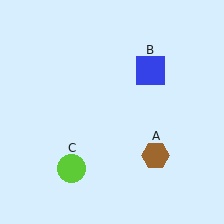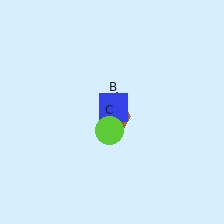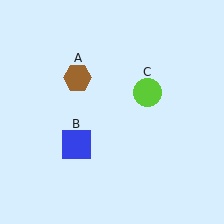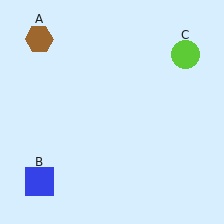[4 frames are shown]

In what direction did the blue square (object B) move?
The blue square (object B) moved down and to the left.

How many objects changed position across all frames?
3 objects changed position: brown hexagon (object A), blue square (object B), lime circle (object C).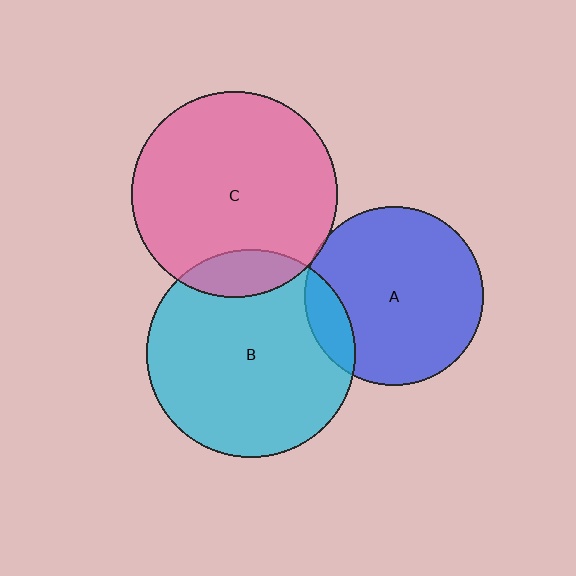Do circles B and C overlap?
Yes.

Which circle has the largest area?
Circle B (cyan).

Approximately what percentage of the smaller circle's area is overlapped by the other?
Approximately 15%.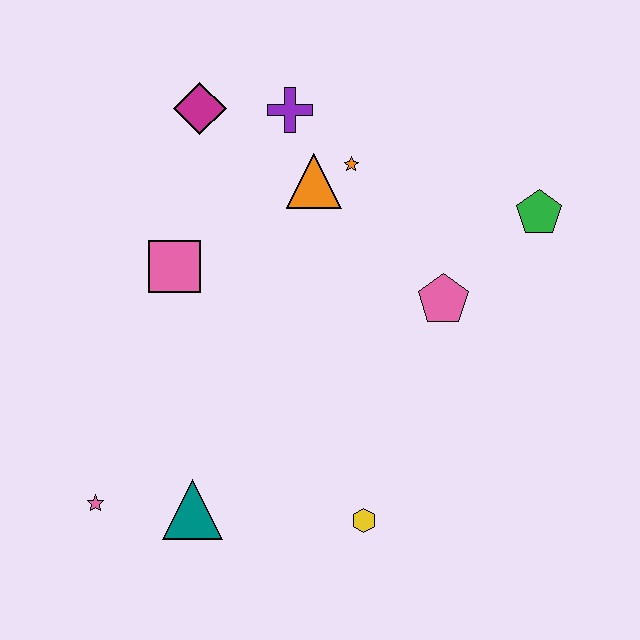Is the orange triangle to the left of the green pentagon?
Yes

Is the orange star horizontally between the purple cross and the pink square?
No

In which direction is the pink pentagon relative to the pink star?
The pink pentagon is to the right of the pink star.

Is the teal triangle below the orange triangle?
Yes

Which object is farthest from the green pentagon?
The pink star is farthest from the green pentagon.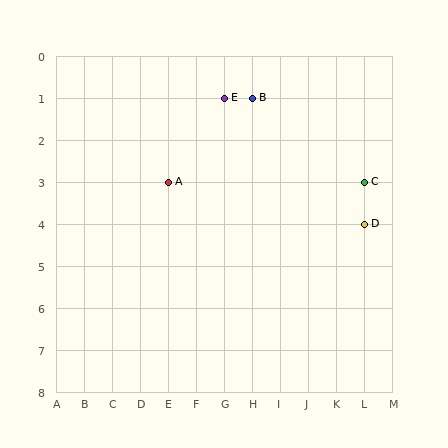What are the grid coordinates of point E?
Point E is at grid coordinates (G, 1).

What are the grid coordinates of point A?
Point A is at grid coordinates (E, 3).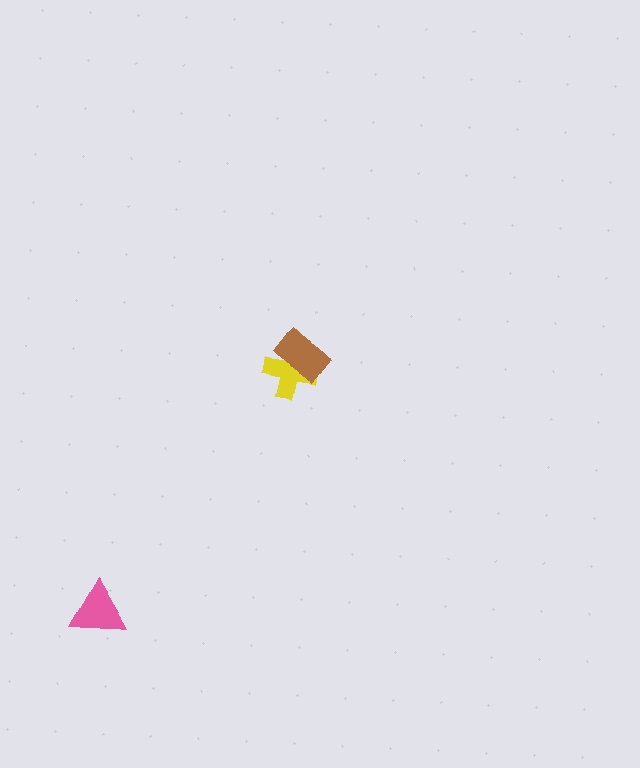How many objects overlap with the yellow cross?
1 object overlaps with the yellow cross.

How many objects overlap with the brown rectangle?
1 object overlaps with the brown rectangle.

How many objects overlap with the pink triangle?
0 objects overlap with the pink triangle.